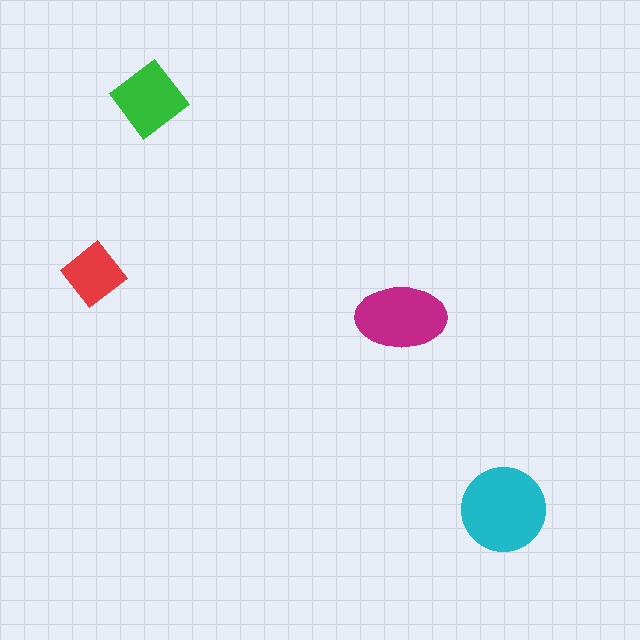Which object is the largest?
The cyan circle.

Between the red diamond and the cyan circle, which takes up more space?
The cyan circle.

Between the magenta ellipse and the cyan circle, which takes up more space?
The cyan circle.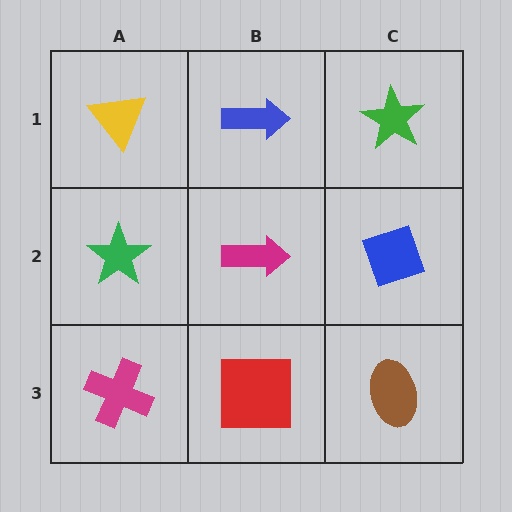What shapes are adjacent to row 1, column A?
A green star (row 2, column A), a blue arrow (row 1, column B).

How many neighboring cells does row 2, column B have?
4.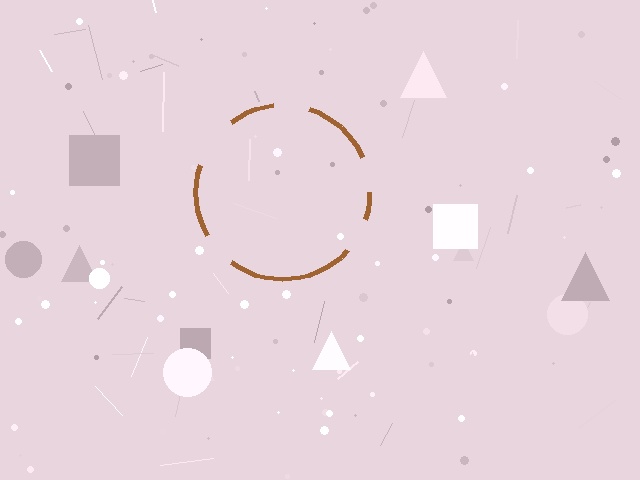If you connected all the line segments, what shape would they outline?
They would outline a circle.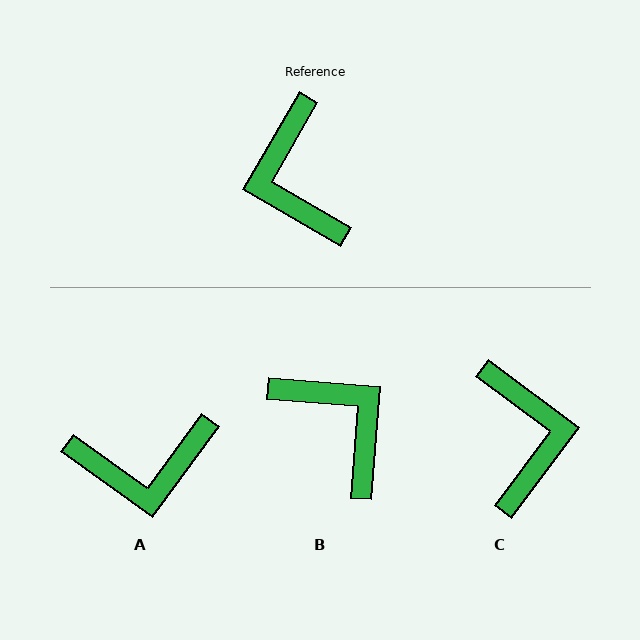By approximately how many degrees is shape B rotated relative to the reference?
Approximately 155 degrees clockwise.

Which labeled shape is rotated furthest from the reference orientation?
C, about 173 degrees away.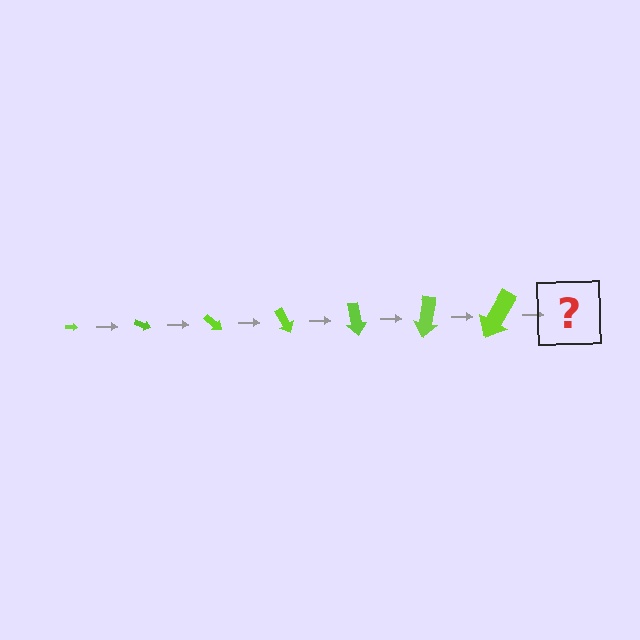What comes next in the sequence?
The next element should be an arrow, larger than the previous one and rotated 140 degrees from the start.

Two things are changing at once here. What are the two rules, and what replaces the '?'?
The two rules are that the arrow grows larger each step and it rotates 20 degrees each step. The '?' should be an arrow, larger than the previous one and rotated 140 degrees from the start.